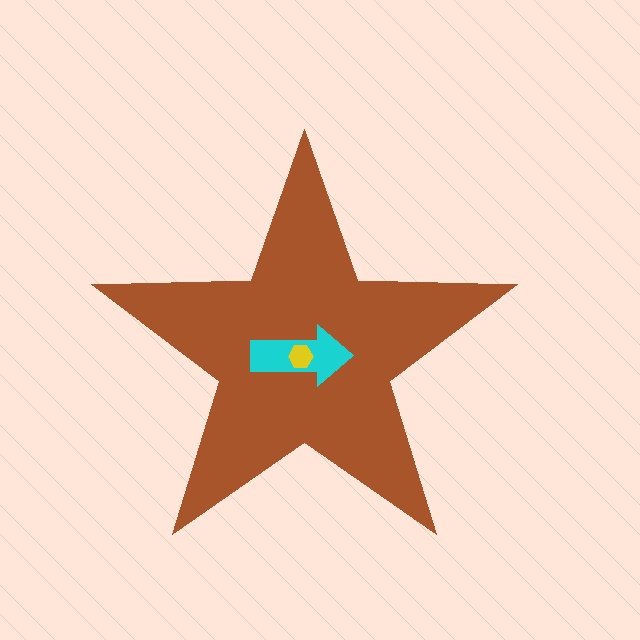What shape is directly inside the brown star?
The cyan arrow.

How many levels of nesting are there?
3.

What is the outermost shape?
The brown star.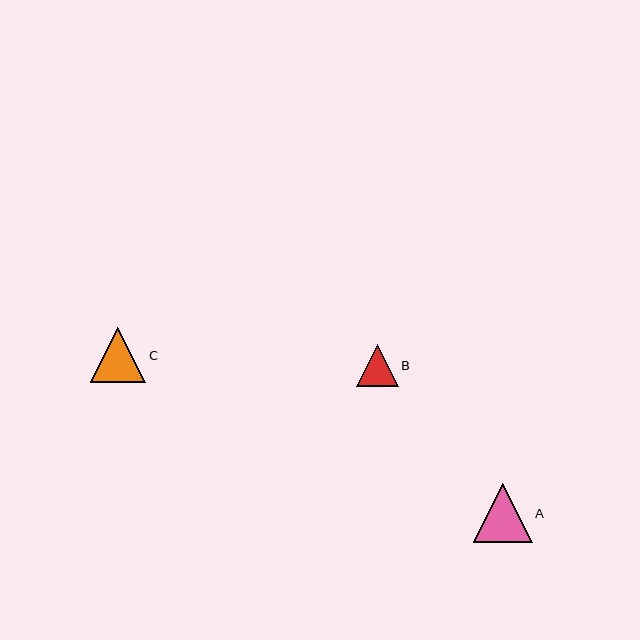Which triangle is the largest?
Triangle A is the largest with a size of approximately 59 pixels.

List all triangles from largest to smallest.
From largest to smallest: A, C, B.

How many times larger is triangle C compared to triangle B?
Triangle C is approximately 1.3 times the size of triangle B.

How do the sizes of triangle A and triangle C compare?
Triangle A and triangle C are approximately the same size.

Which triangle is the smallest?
Triangle B is the smallest with a size of approximately 42 pixels.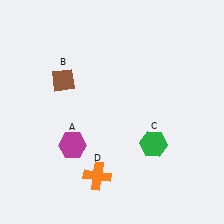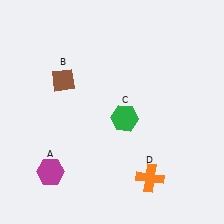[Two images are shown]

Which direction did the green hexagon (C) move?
The green hexagon (C) moved left.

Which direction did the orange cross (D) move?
The orange cross (D) moved right.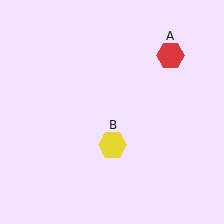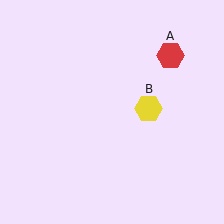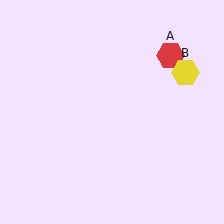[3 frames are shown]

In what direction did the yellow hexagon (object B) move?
The yellow hexagon (object B) moved up and to the right.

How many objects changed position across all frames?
1 object changed position: yellow hexagon (object B).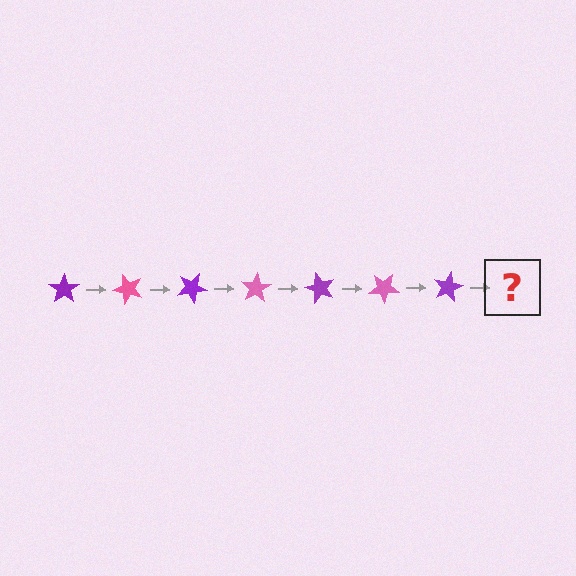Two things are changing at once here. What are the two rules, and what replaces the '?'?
The two rules are that it rotates 50 degrees each step and the color cycles through purple and pink. The '?' should be a pink star, rotated 350 degrees from the start.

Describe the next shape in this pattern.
It should be a pink star, rotated 350 degrees from the start.